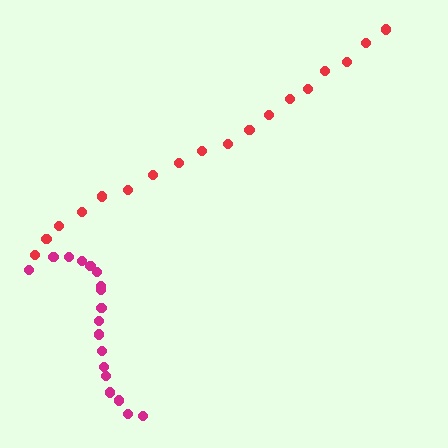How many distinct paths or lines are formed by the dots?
There are 2 distinct paths.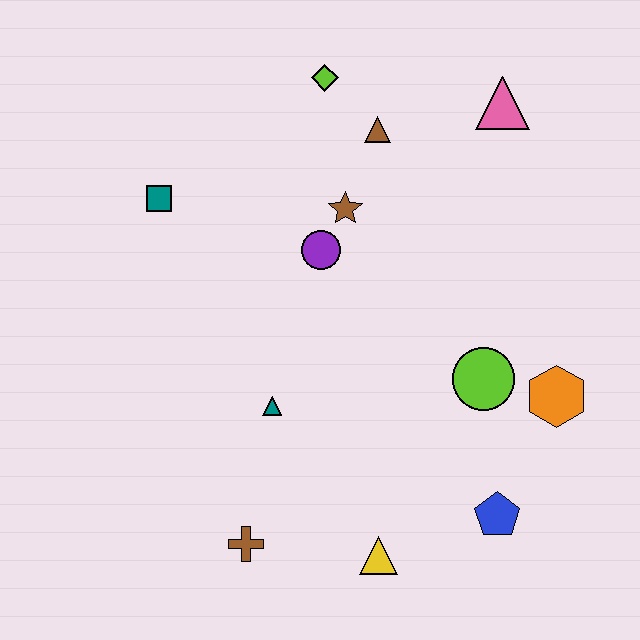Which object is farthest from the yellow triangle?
The lime diamond is farthest from the yellow triangle.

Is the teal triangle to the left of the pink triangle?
Yes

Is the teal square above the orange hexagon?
Yes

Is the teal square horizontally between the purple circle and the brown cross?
No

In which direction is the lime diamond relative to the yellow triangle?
The lime diamond is above the yellow triangle.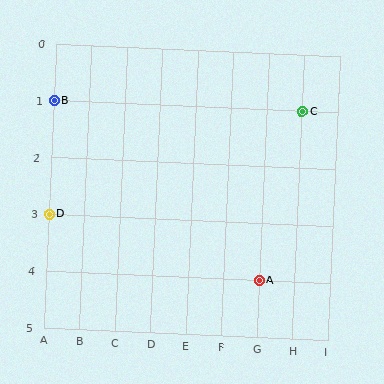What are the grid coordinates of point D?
Point D is at grid coordinates (A, 3).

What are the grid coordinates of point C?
Point C is at grid coordinates (H, 1).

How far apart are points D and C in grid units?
Points D and C are 7 columns and 2 rows apart (about 7.3 grid units diagonally).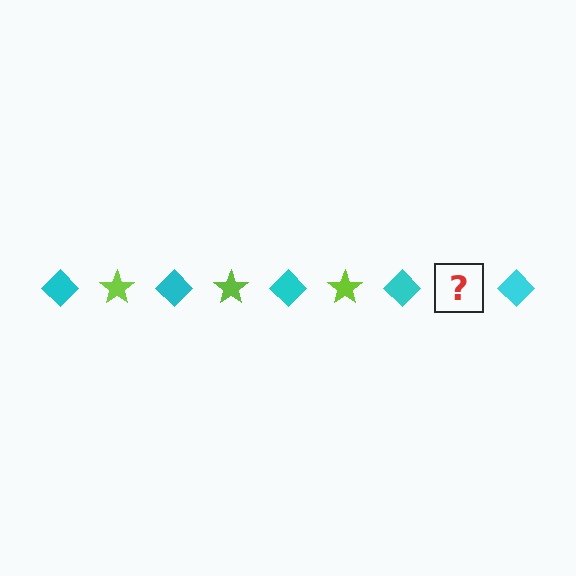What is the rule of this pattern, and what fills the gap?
The rule is that the pattern alternates between cyan diamond and lime star. The gap should be filled with a lime star.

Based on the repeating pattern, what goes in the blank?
The blank should be a lime star.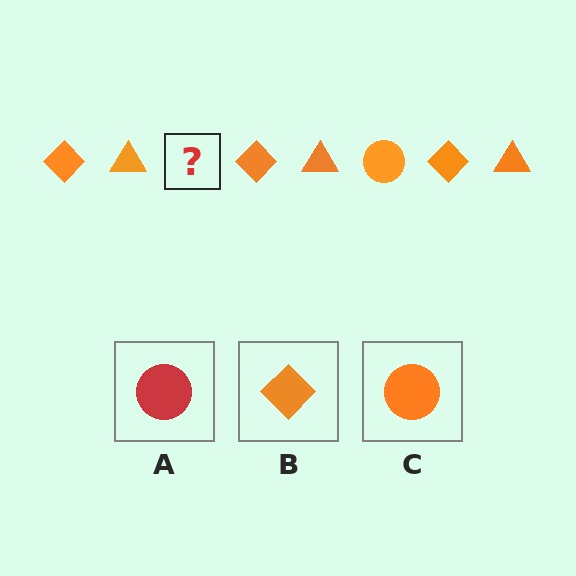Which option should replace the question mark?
Option C.